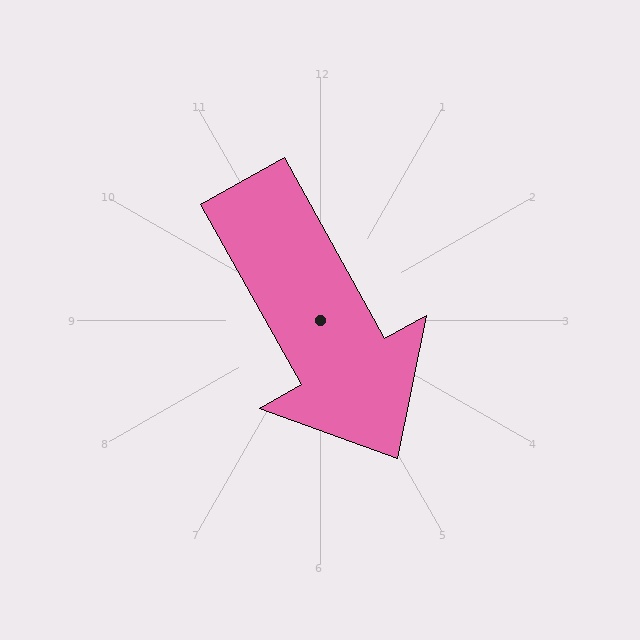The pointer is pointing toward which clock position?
Roughly 5 o'clock.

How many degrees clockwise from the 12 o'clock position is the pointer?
Approximately 151 degrees.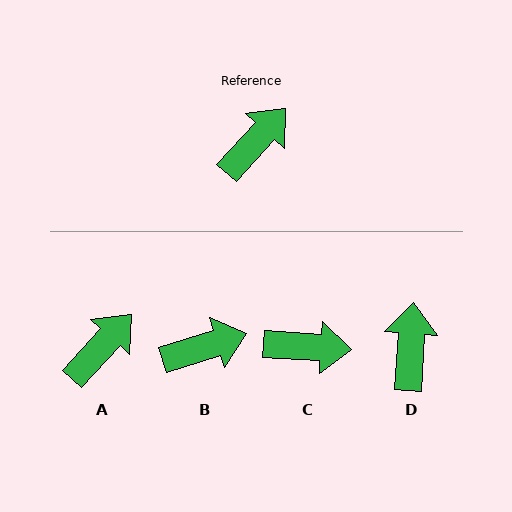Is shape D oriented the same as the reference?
No, it is off by about 39 degrees.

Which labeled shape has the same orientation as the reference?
A.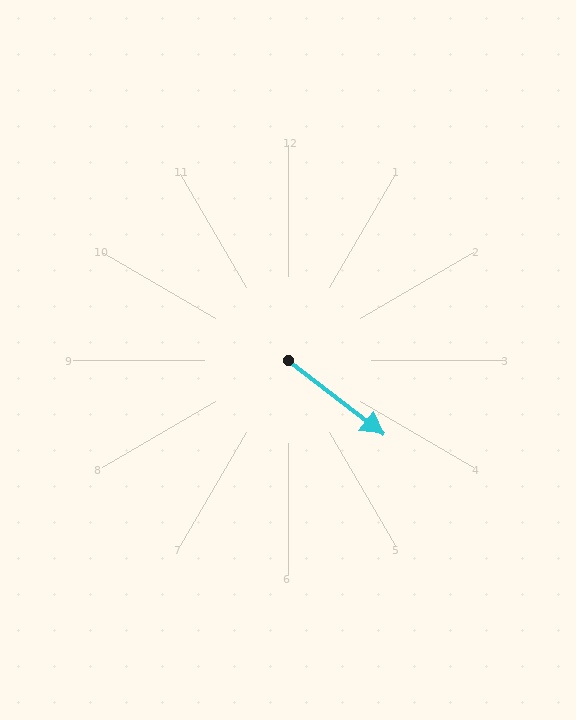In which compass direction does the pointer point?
Southeast.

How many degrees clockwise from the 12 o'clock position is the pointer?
Approximately 128 degrees.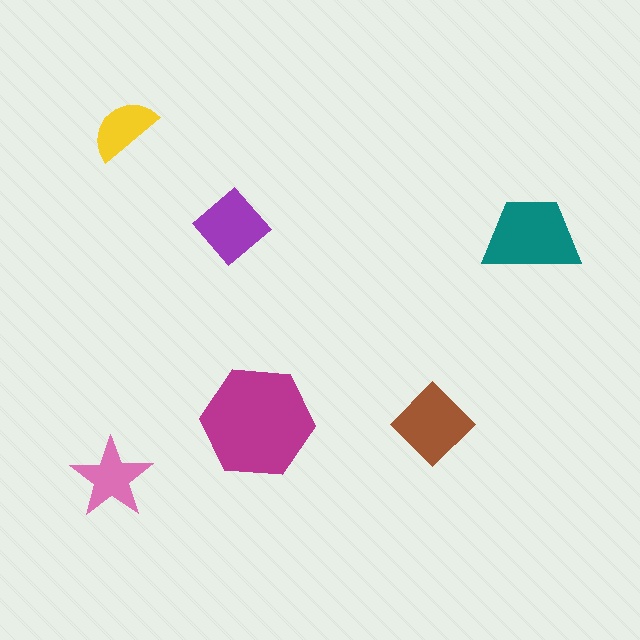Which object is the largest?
The magenta hexagon.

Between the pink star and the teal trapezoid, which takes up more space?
The teal trapezoid.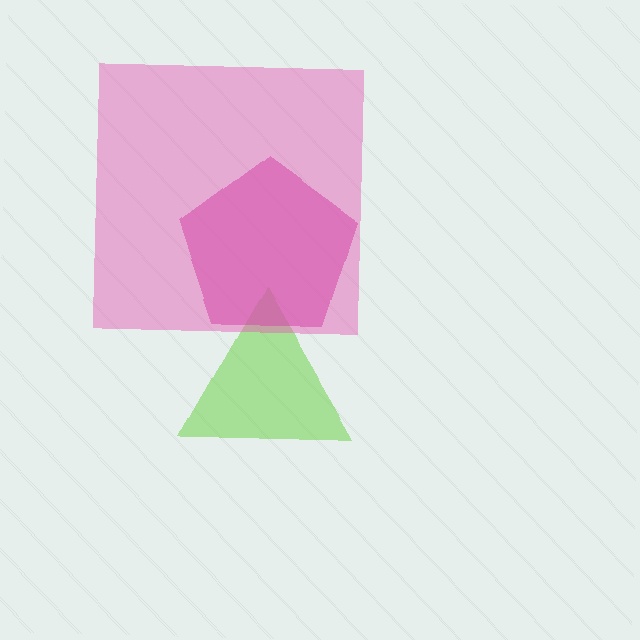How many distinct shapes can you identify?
There are 3 distinct shapes: a lime triangle, a magenta pentagon, a pink square.